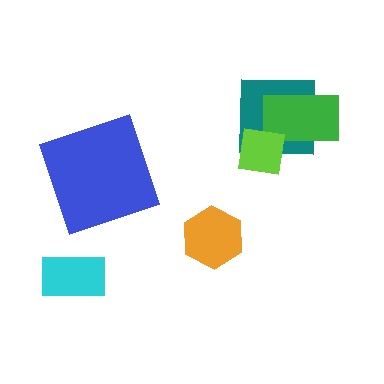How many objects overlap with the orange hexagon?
0 objects overlap with the orange hexagon.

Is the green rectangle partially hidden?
Yes, it is partially covered by another shape.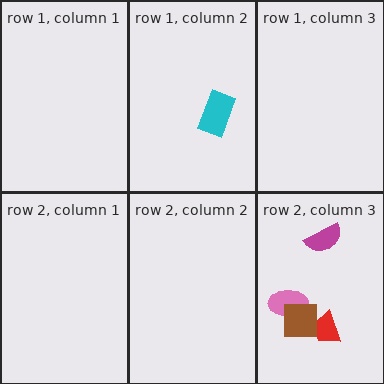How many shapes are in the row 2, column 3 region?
4.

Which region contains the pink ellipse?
The row 2, column 3 region.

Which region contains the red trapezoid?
The row 2, column 3 region.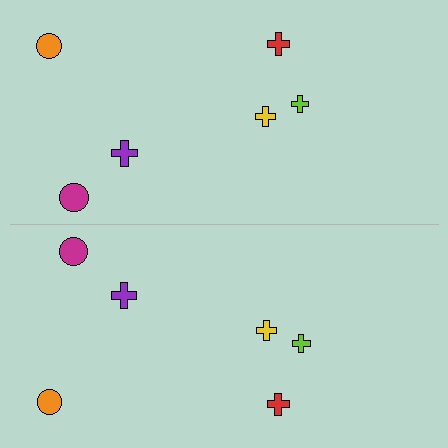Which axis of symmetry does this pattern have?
The pattern has a horizontal axis of symmetry running through the center of the image.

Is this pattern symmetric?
Yes, this pattern has bilateral (reflection) symmetry.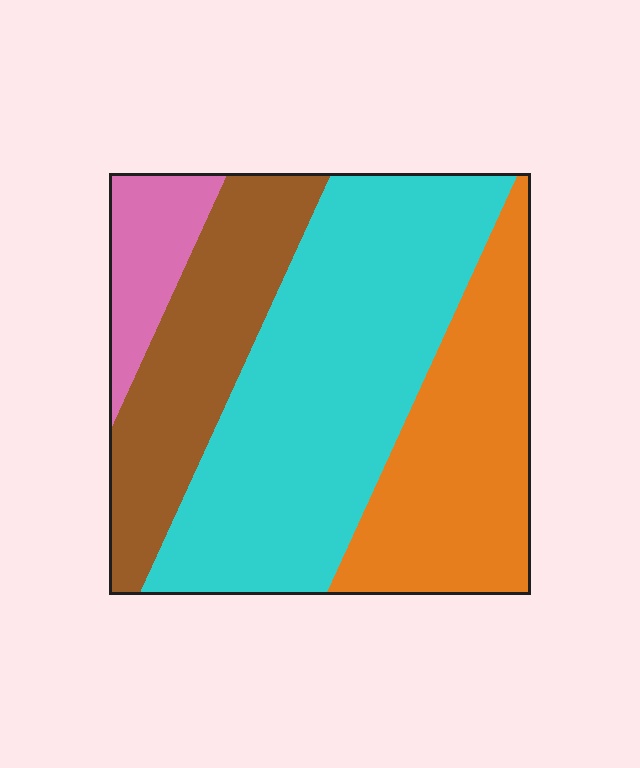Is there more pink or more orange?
Orange.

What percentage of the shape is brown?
Brown covers about 20% of the shape.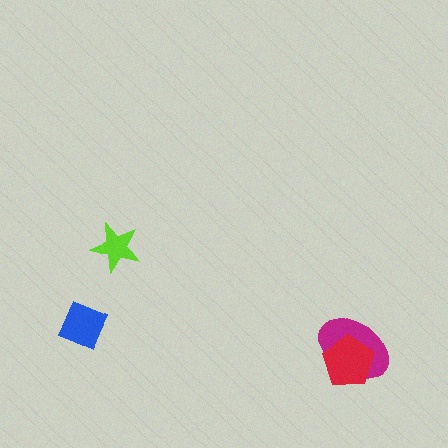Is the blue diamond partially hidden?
No, no other shape covers it.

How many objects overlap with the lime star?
0 objects overlap with the lime star.